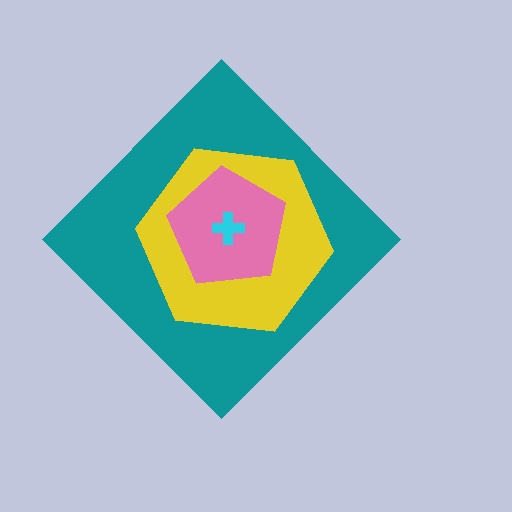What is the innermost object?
The cyan cross.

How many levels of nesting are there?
4.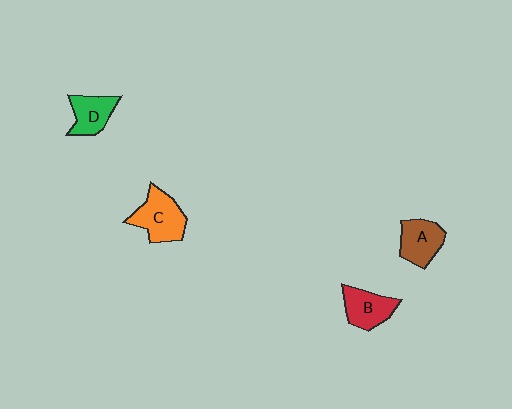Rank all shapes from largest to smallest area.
From largest to smallest: C (orange), A (brown), B (red), D (green).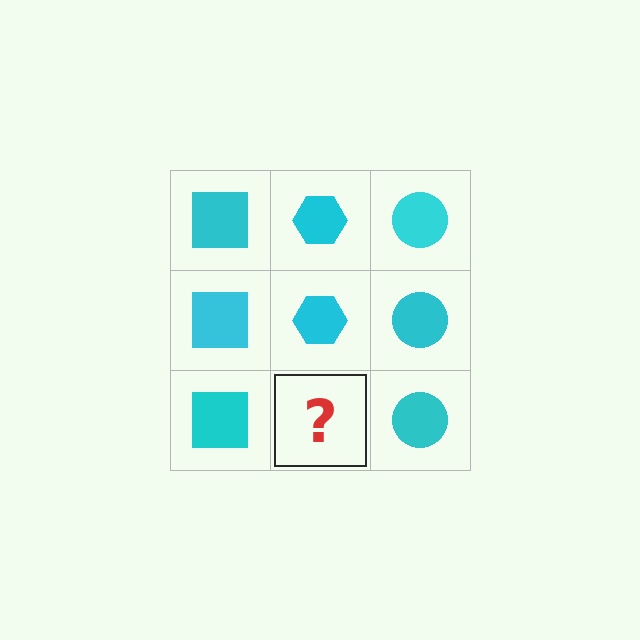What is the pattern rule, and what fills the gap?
The rule is that each column has a consistent shape. The gap should be filled with a cyan hexagon.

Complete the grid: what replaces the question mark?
The question mark should be replaced with a cyan hexagon.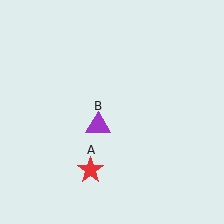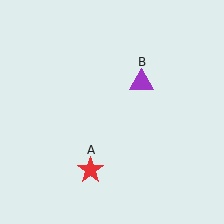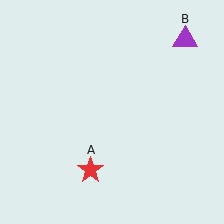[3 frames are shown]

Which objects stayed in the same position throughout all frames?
Red star (object A) remained stationary.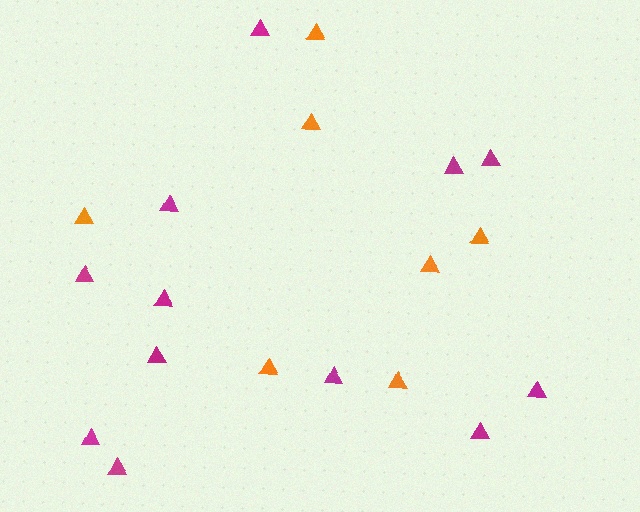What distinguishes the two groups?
There are 2 groups: one group of magenta triangles (12) and one group of orange triangles (7).